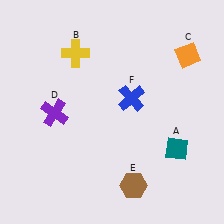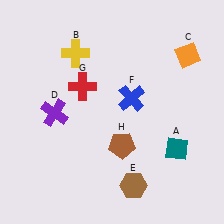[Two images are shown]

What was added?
A red cross (G), a brown pentagon (H) were added in Image 2.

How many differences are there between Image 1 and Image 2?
There are 2 differences between the two images.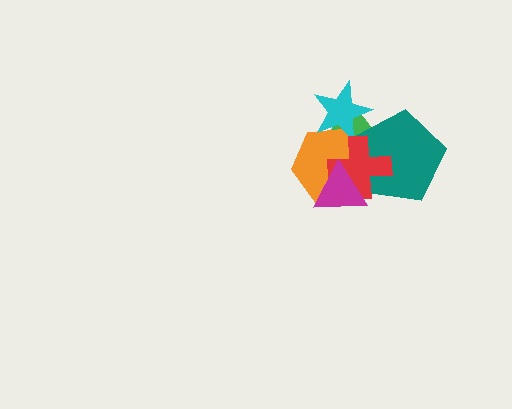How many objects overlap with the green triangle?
5 objects overlap with the green triangle.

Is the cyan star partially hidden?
No, no other shape covers it.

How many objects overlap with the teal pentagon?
4 objects overlap with the teal pentagon.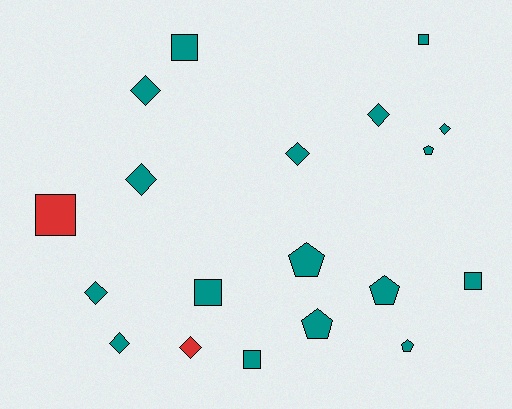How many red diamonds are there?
There is 1 red diamond.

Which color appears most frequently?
Teal, with 17 objects.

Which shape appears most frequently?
Diamond, with 8 objects.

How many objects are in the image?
There are 19 objects.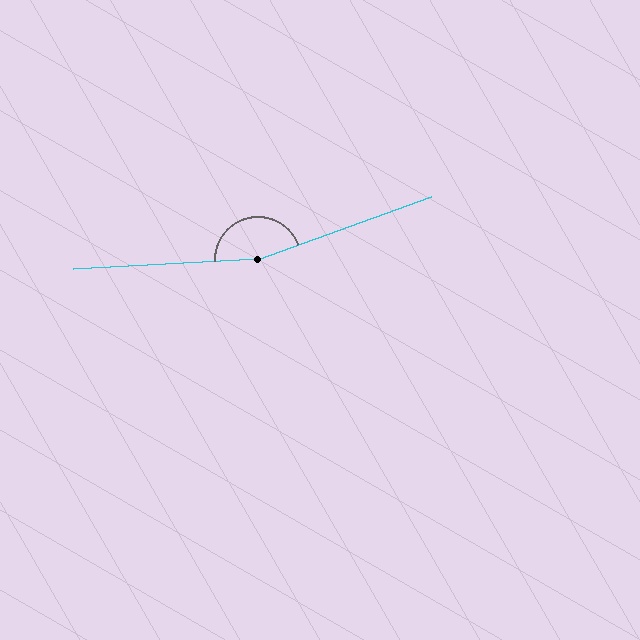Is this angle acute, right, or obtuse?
It is obtuse.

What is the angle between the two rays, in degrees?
Approximately 163 degrees.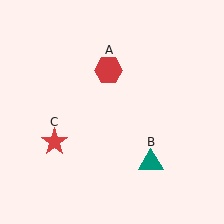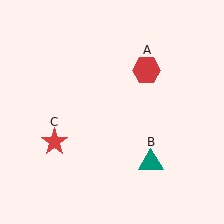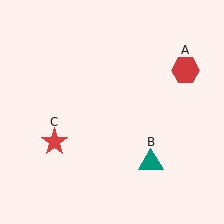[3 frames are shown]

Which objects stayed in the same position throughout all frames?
Teal triangle (object B) and red star (object C) remained stationary.